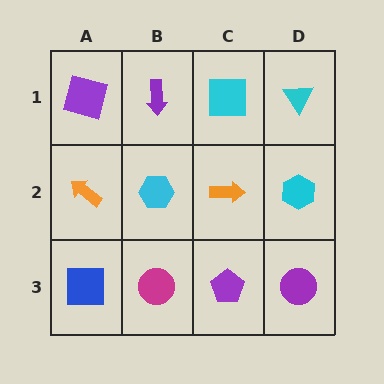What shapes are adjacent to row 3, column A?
An orange arrow (row 2, column A), a magenta circle (row 3, column B).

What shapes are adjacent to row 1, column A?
An orange arrow (row 2, column A), a purple arrow (row 1, column B).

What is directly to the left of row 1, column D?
A cyan square.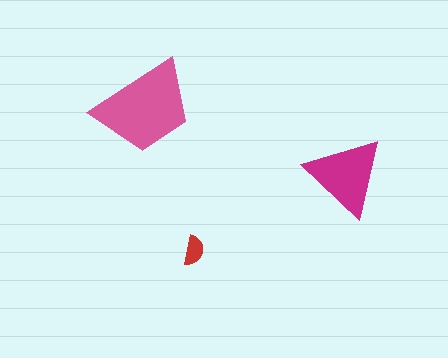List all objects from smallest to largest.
The red semicircle, the magenta triangle, the pink trapezoid.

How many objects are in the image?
There are 3 objects in the image.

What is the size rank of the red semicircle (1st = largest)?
3rd.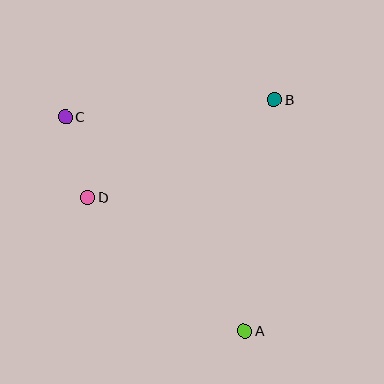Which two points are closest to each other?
Points C and D are closest to each other.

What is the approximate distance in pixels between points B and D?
The distance between B and D is approximately 210 pixels.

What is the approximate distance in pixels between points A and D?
The distance between A and D is approximately 206 pixels.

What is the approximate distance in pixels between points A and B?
The distance between A and B is approximately 233 pixels.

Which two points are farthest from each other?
Points A and C are farthest from each other.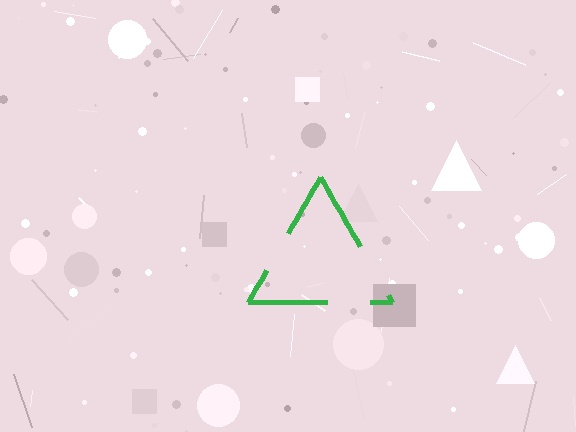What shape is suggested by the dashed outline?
The dashed outline suggests a triangle.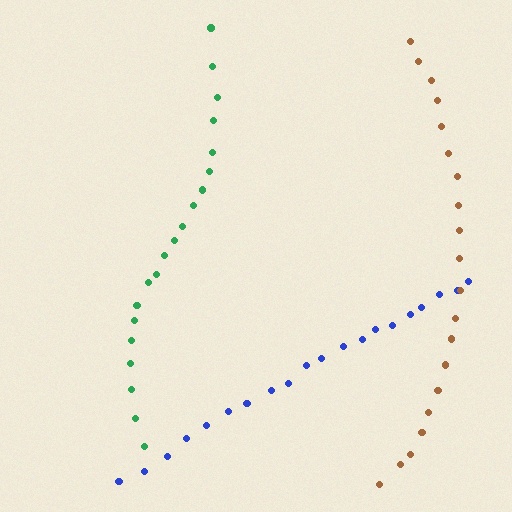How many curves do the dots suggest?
There are 3 distinct paths.